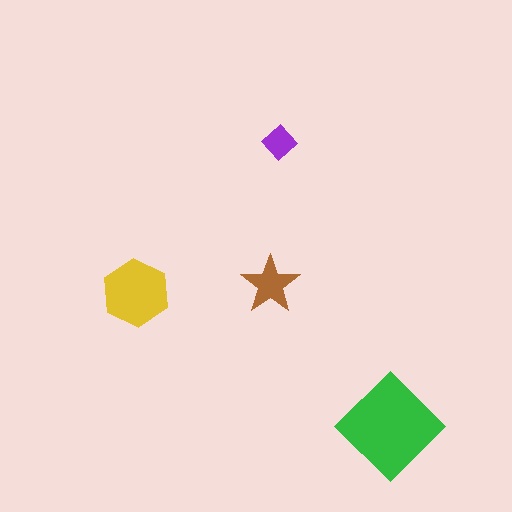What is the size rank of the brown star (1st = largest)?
3rd.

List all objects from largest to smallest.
The green diamond, the yellow hexagon, the brown star, the purple diamond.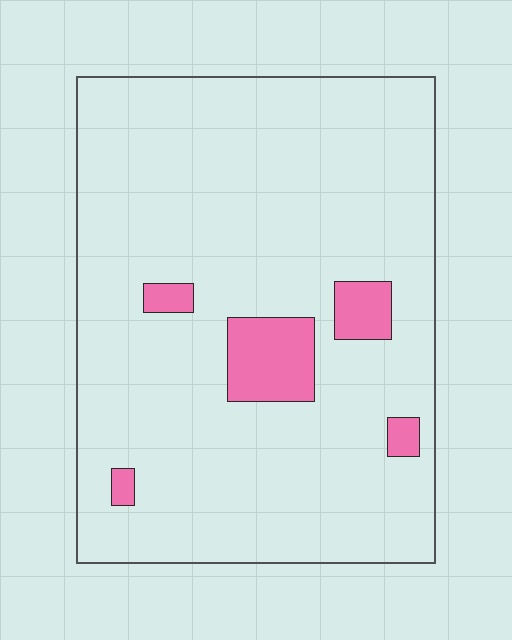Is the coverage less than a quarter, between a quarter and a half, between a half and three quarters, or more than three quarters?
Less than a quarter.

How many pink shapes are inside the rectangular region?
5.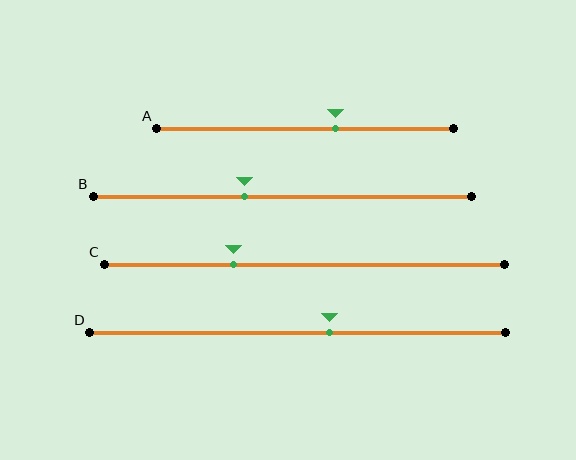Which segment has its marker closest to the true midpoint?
Segment D has its marker closest to the true midpoint.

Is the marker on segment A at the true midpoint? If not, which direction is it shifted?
No, the marker on segment A is shifted to the right by about 10% of the segment length.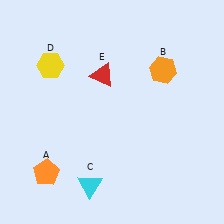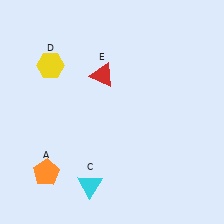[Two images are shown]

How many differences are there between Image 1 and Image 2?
There is 1 difference between the two images.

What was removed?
The orange hexagon (B) was removed in Image 2.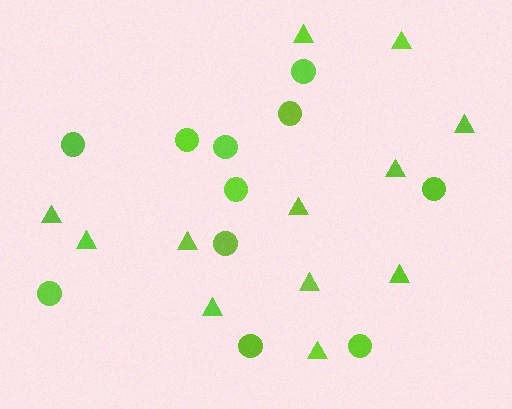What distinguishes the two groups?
There are 2 groups: one group of circles (11) and one group of triangles (12).